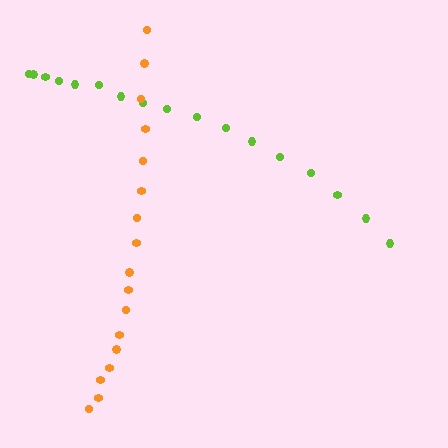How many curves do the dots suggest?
There are 2 distinct paths.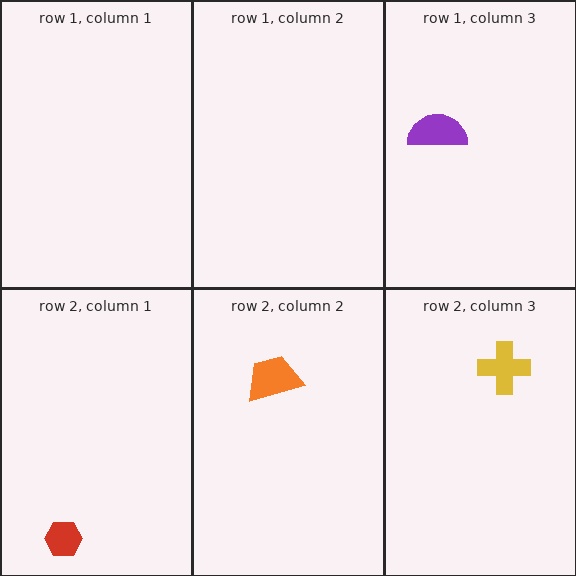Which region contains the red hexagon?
The row 2, column 1 region.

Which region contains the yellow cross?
The row 2, column 3 region.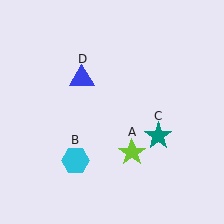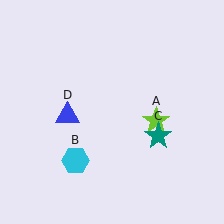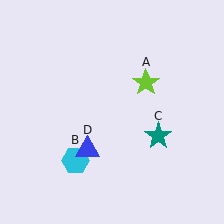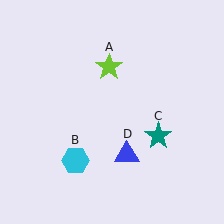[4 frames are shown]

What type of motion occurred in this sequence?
The lime star (object A), blue triangle (object D) rotated counterclockwise around the center of the scene.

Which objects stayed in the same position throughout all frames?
Cyan hexagon (object B) and teal star (object C) remained stationary.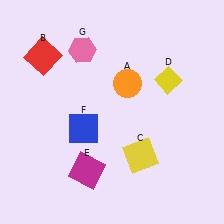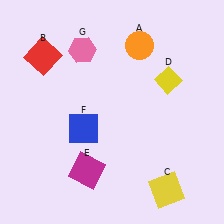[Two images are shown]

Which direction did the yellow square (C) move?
The yellow square (C) moved down.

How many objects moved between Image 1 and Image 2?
2 objects moved between the two images.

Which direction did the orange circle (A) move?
The orange circle (A) moved up.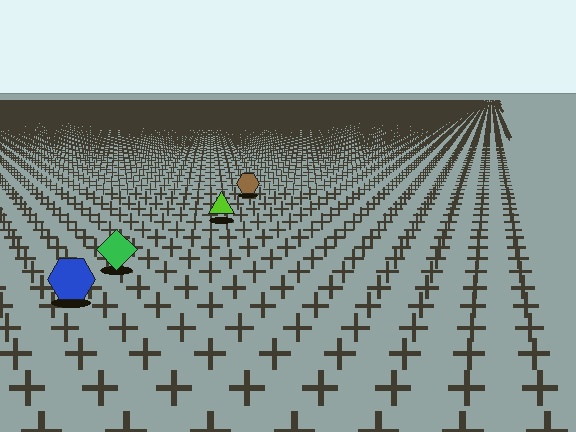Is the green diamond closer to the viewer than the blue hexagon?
No. The blue hexagon is closer — you can tell from the texture gradient: the ground texture is coarser near it.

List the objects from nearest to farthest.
From nearest to farthest: the blue hexagon, the green diamond, the lime triangle, the brown hexagon.